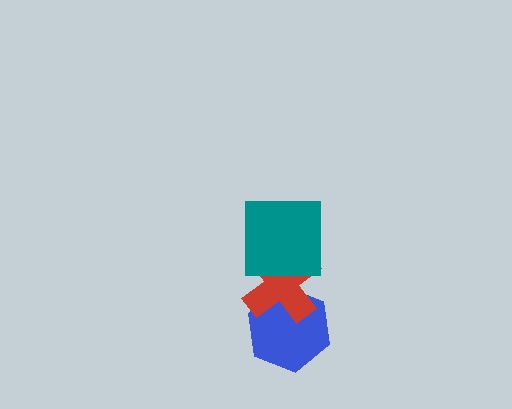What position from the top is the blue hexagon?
The blue hexagon is 3rd from the top.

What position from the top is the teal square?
The teal square is 1st from the top.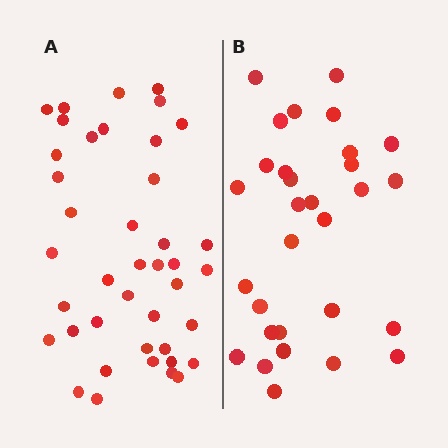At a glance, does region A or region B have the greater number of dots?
Region A (the left region) has more dots.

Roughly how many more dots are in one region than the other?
Region A has roughly 12 or so more dots than region B.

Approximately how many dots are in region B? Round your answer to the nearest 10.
About 30 dots.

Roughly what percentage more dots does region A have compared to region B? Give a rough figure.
About 35% more.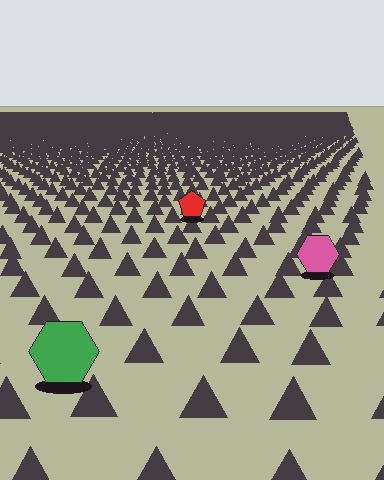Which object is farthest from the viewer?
The red pentagon is farthest from the viewer. It appears smaller and the ground texture around it is denser.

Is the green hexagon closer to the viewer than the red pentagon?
Yes. The green hexagon is closer — you can tell from the texture gradient: the ground texture is coarser near it.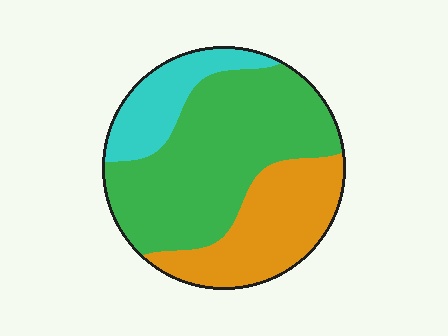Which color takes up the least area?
Cyan, at roughly 15%.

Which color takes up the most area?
Green, at roughly 55%.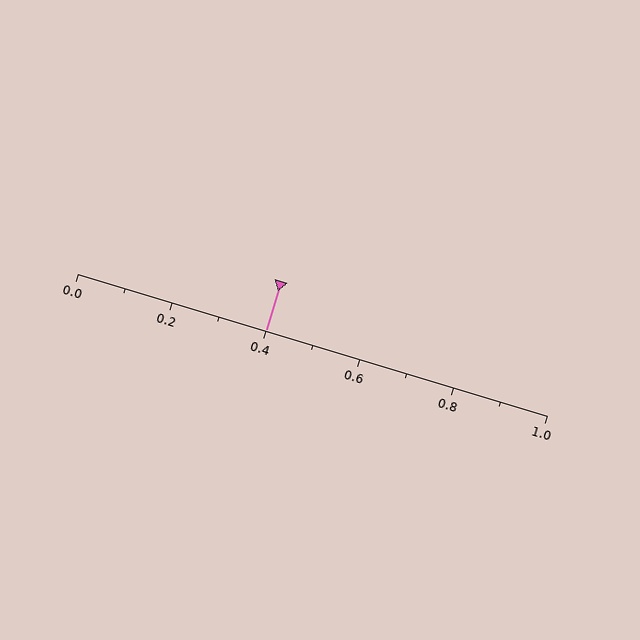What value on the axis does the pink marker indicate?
The marker indicates approximately 0.4.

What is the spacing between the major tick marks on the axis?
The major ticks are spaced 0.2 apart.